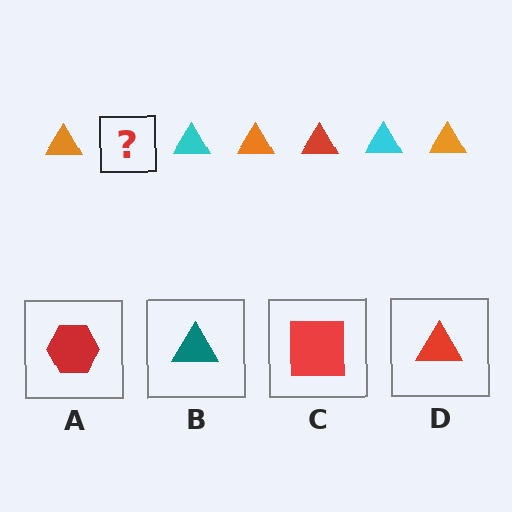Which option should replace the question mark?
Option D.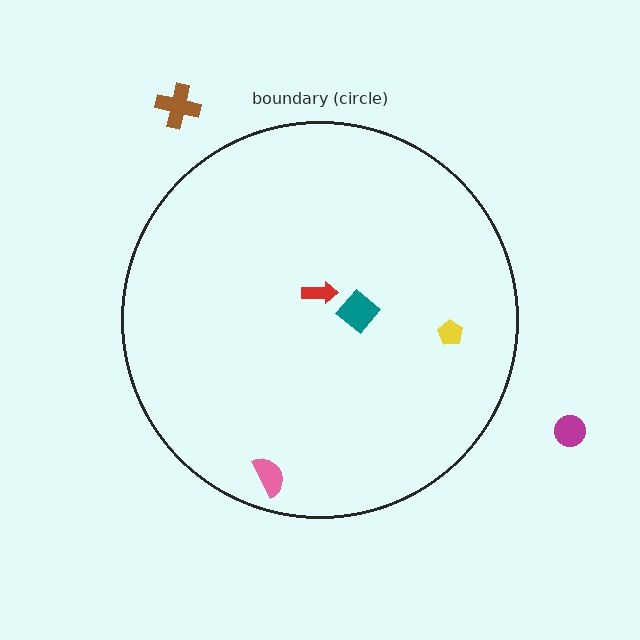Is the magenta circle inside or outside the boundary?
Outside.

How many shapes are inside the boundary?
4 inside, 2 outside.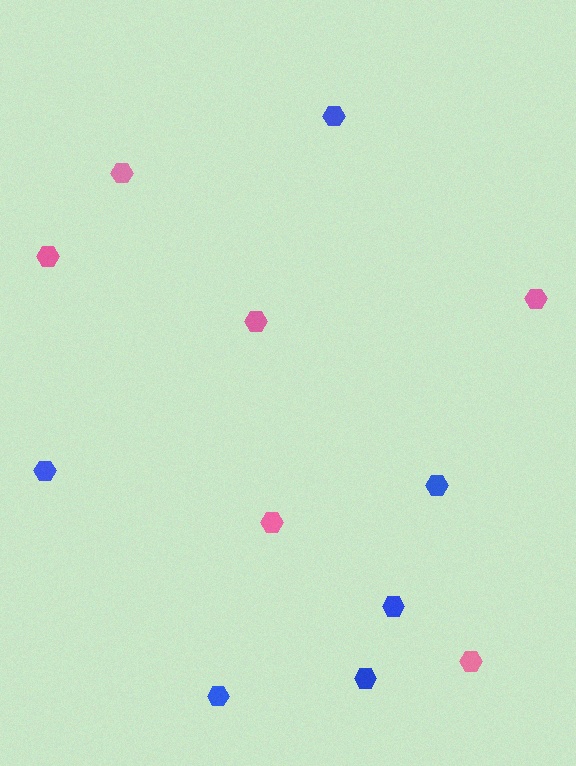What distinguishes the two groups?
There are 2 groups: one group of blue hexagons (6) and one group of pink hexagons (6).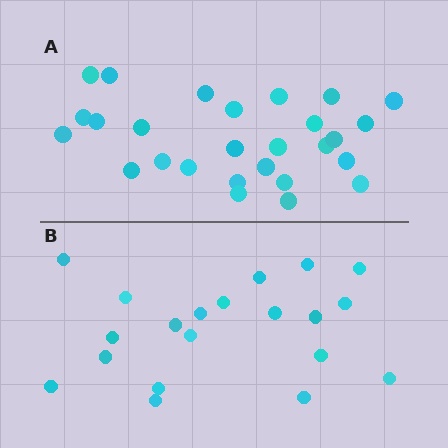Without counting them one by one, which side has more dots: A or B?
Region A (the top region) has more dots.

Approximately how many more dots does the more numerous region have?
Region A has roughly 8 or so more dots than region B.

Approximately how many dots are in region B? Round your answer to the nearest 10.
About 20 dots.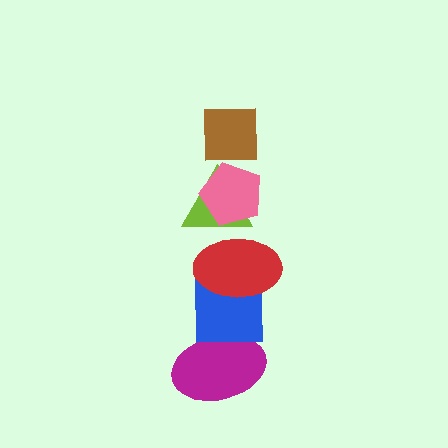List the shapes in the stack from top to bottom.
From top to bottom: the brown square, the pink pentagon, the lime triangle, the red ellipse, the blue square, the magenta ellipse.